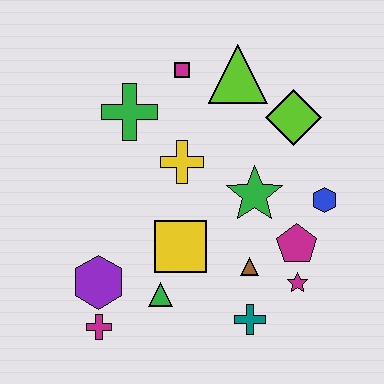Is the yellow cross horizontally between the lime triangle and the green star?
No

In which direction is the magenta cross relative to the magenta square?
The magenta cross is below the magenta square.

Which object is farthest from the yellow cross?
The magenta cross is farthest from the yellow cross.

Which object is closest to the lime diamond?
The lime triangle is closest to the lime diamond.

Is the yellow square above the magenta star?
Yes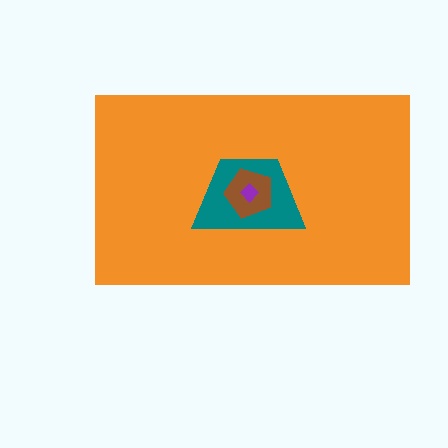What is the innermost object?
The purple diamond.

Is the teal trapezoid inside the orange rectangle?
Yes.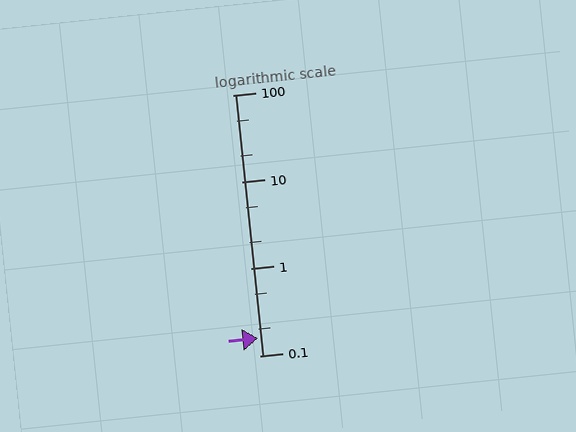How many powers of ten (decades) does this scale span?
The scale spans 3 decades, from 0.1 to 100.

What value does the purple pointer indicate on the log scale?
The pointer indicates approximately 0.16.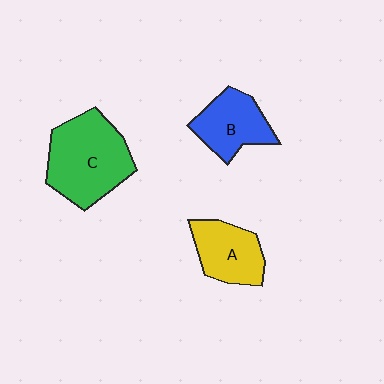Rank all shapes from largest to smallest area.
From largest to smallest: C (green), A (yellow), B (blue).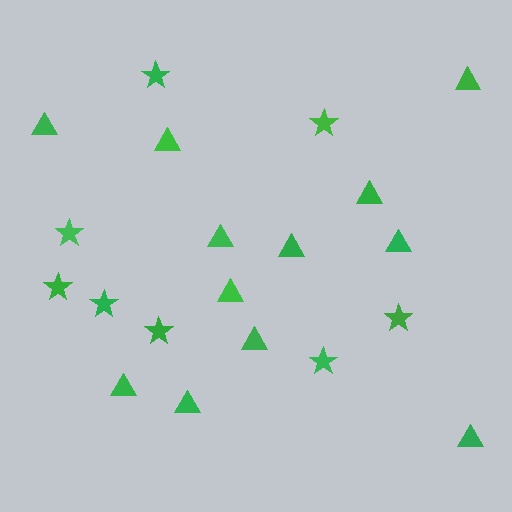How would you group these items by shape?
There are 2 groups: one group of triangles (12) and one group of stars (8).